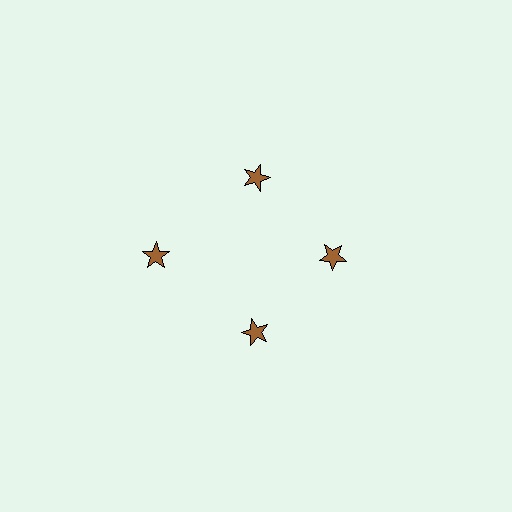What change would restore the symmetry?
The symmetry would be restored by moving it inward, back onto the ring so that all 4 stars sit at equal angles and equal distance from the center.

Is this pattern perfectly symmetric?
No. The 4 brown stars are arranged in a ring, but one element near the 9 o'clock position is pushed outward from the center, breaking the 4-fold rotational symmetry.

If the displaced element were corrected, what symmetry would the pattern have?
It would have 4-fold rotational symmetry — the pattern would map onto itself every 90 degrees.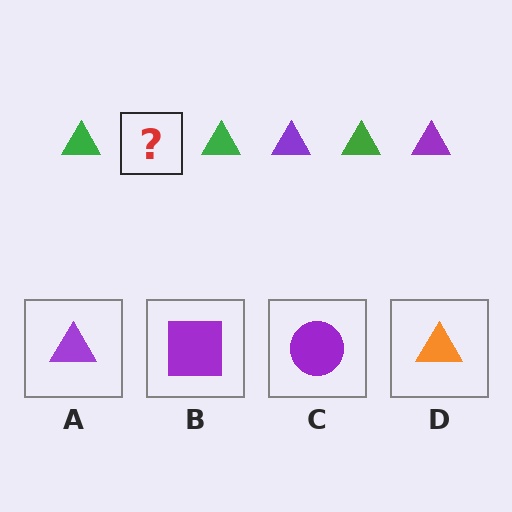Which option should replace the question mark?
Option A.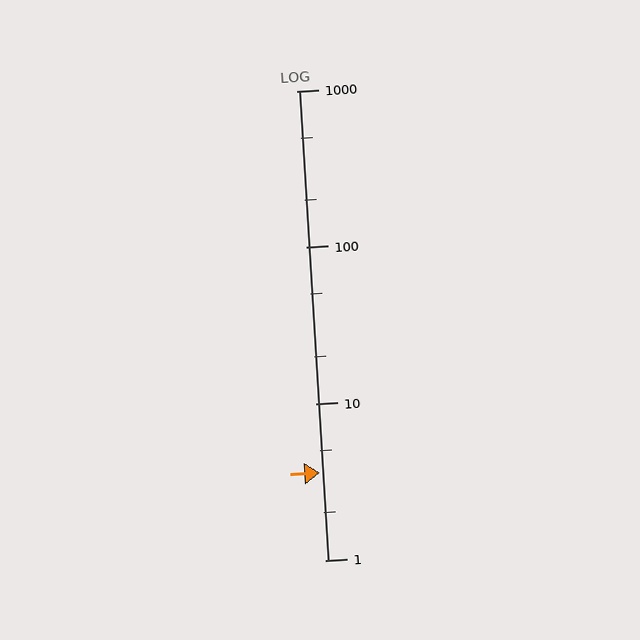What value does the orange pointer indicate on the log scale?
The pointer indicates approximately 3.6.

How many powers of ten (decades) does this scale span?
The scale spans 3 decades, from 1 to 1000.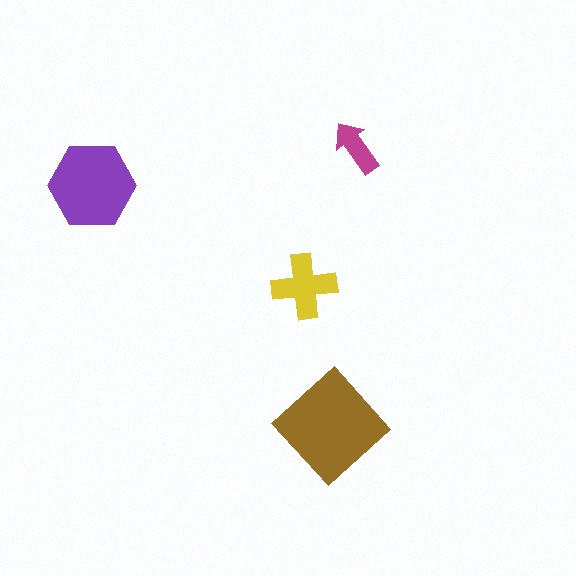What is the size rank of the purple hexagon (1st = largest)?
2nd.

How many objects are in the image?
There are 4 objects in the image.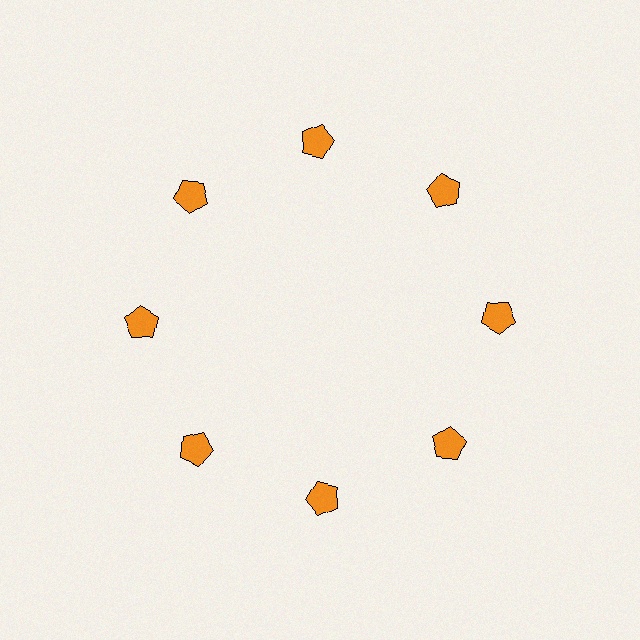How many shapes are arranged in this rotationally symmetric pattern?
There are 8 shapes, arranged in 8 groups of 1.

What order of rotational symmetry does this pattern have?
This pattern has 8-fold rotational symmetry.